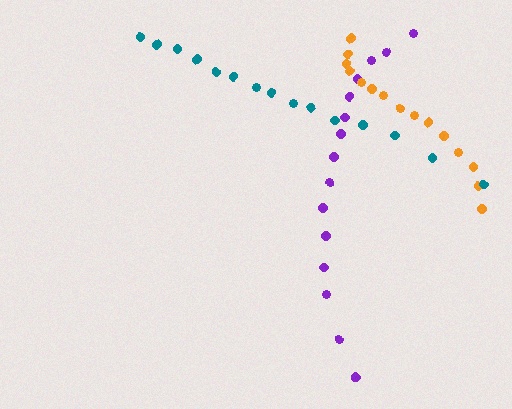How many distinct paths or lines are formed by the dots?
There are 3 distinct paths.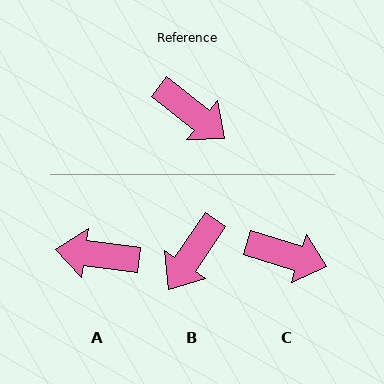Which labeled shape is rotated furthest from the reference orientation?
A, about 149 degrees away.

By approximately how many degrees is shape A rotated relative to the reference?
Approximately 149 degrees clockwise.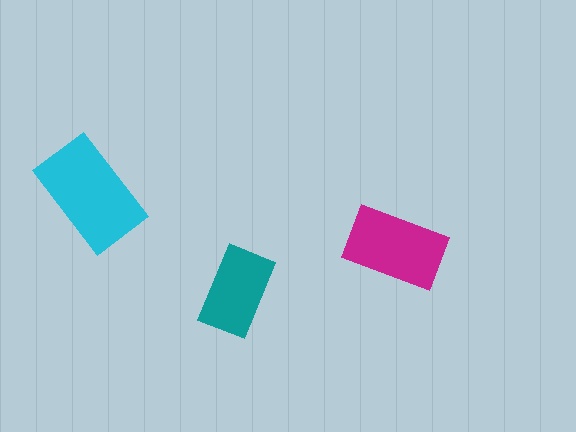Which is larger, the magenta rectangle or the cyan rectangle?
The cyan one.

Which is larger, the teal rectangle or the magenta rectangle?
The magenta one.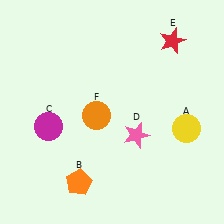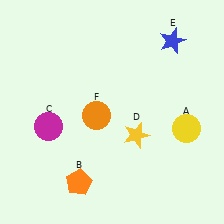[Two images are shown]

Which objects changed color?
D changed from pink to yellow. E changed from red to blue.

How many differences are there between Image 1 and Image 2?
There are 2 differences between the two images.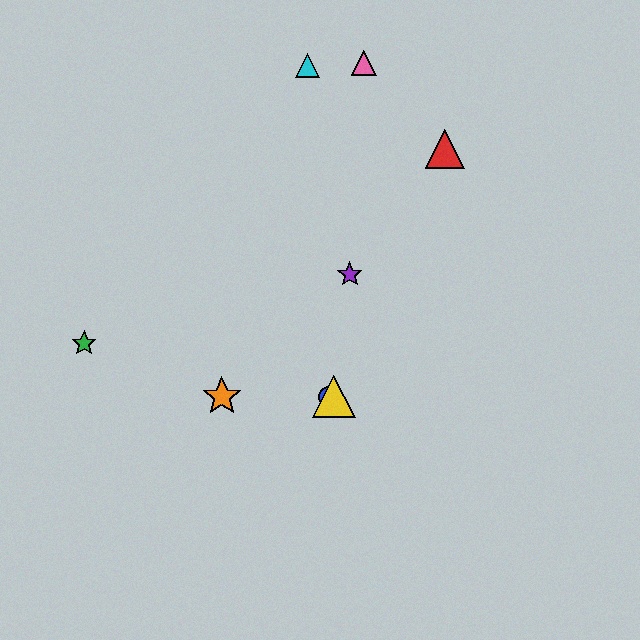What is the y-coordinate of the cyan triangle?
The cyan triangle is at y≈65.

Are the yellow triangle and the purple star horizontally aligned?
No, the yellow triangle is at y≈397 and the purple star is at y≈274.